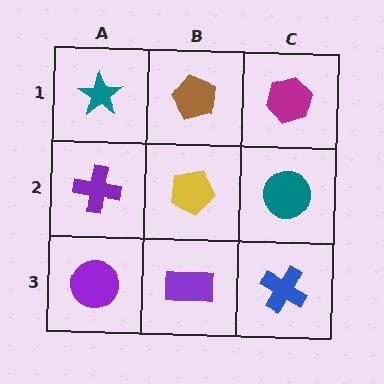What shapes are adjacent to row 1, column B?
A yellow pentagon (row 2, column B), a teal star (row 1, column A), a magenta hexagon (row 1, column C).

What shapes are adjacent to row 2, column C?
A magenta hexagon (row 1, column C), a blue cross (row 3, column C), a yellow pentagon (row 2, column B).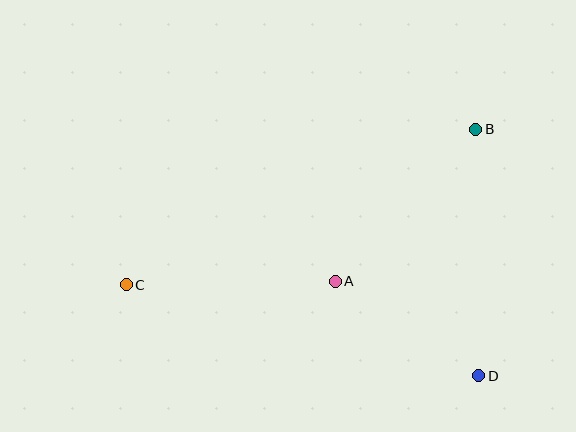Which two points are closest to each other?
Points A and D are closest to each other.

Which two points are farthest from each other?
Points B and C are farthest from each other.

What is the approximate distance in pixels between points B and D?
The distance between B and D is approximately 246 pixels.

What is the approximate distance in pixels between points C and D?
The distance between C and D is approximately 364 pixels.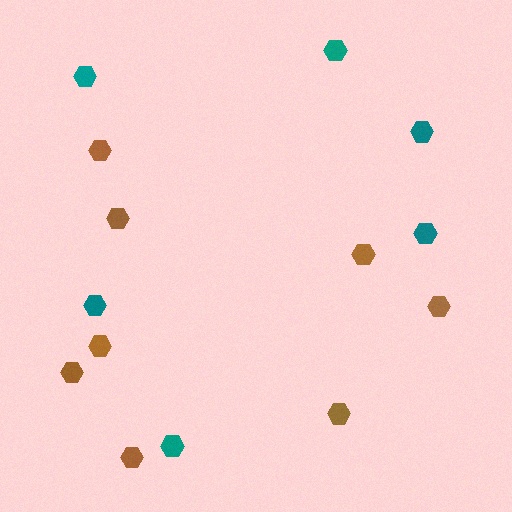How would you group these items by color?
There are 2 groups: one group of teal hexagons (6) and one group of brown hexagons (8).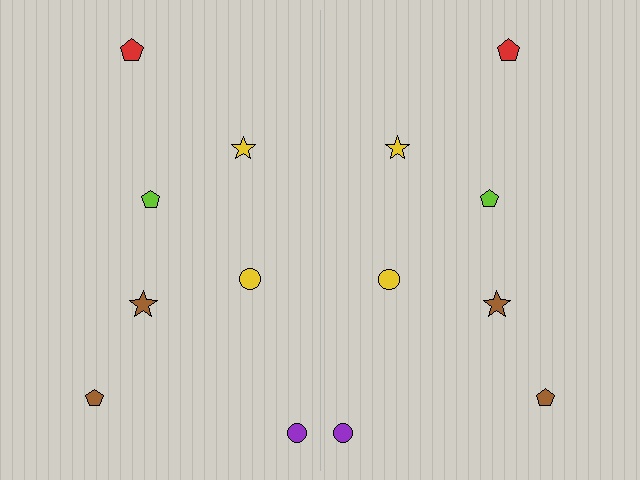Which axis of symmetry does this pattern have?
The pattern has a vertical axis of symmetry running through the center of the image.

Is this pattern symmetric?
Yes, this pattern has bilateral (reflection) symmetry.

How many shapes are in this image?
There are 14 shapes in this image.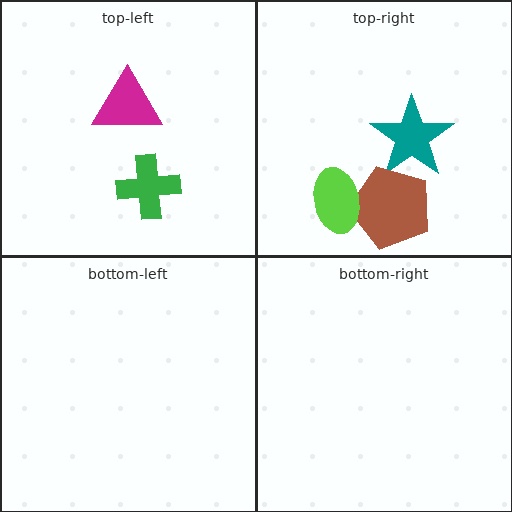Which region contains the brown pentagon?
The top-right region.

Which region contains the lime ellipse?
The top-right region.